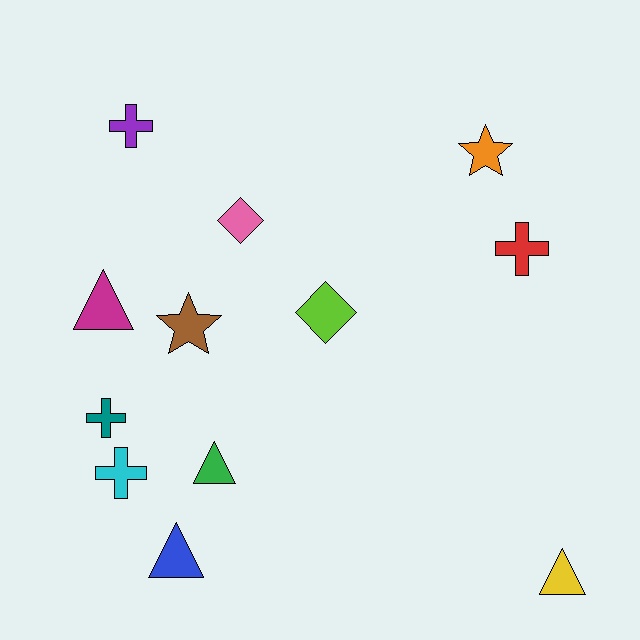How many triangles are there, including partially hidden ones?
There are 4 triangles.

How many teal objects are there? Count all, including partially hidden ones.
There is 1 teal object.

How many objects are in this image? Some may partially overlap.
There are 12 objects.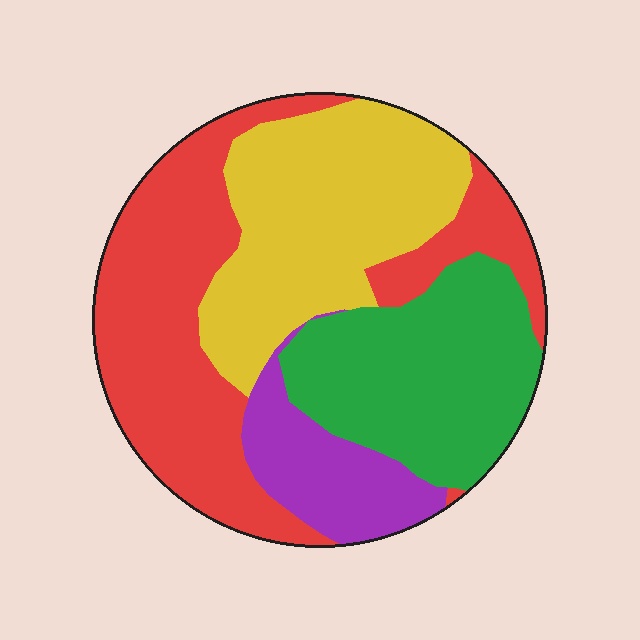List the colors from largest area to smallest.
From largest to smallest: red, yellow, green, purple.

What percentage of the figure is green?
Green takes up about one quarter (1/4) of the figure.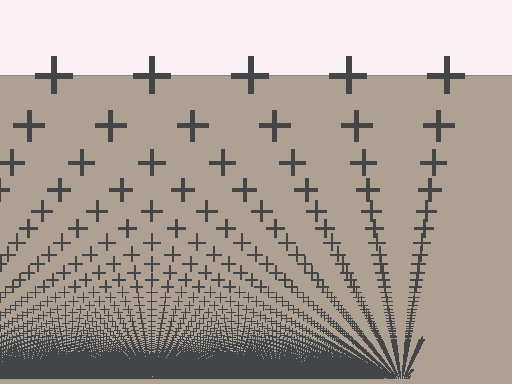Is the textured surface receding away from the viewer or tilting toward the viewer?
The surface appears to tilt toward the viewer. Texture elements get larger and sparser toward the top.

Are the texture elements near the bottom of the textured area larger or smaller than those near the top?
Smaller. The gradient is inverted — elements near the bottom are smaller and denser.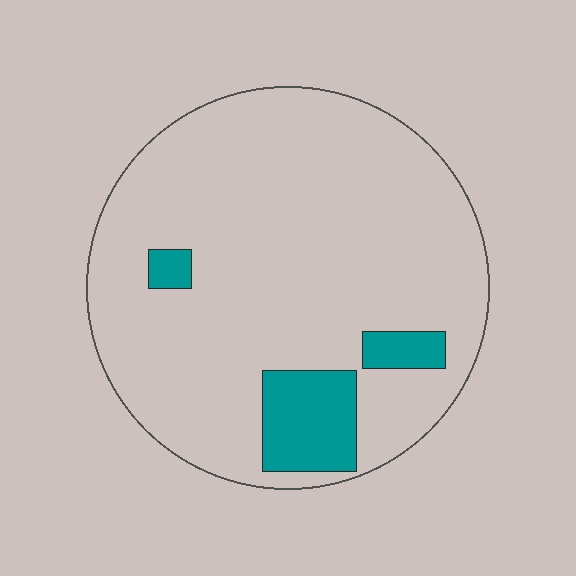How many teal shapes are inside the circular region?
3.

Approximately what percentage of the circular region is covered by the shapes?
Approximately 10%.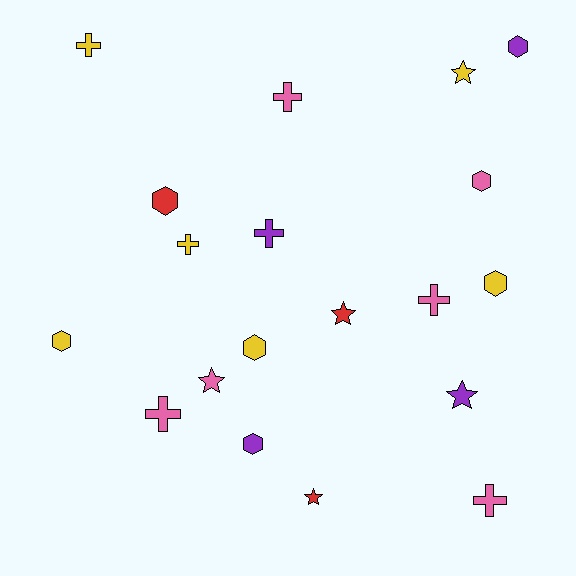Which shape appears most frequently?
Hexagon, with 7 objects.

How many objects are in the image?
There are 19 objects.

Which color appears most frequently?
Pink, with 6 objects.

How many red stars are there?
There are 2 red stars.